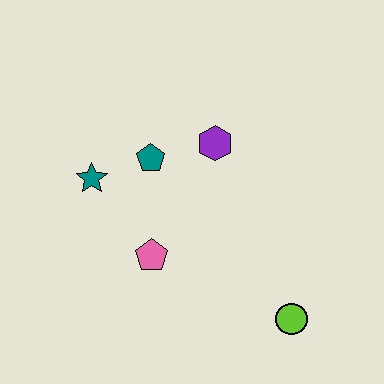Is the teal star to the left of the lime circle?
Yes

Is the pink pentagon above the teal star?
No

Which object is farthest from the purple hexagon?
The lime circle is farthest from the purple hexagon.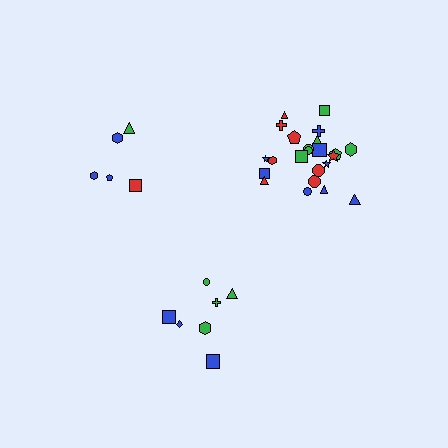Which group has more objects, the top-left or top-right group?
The top-right group.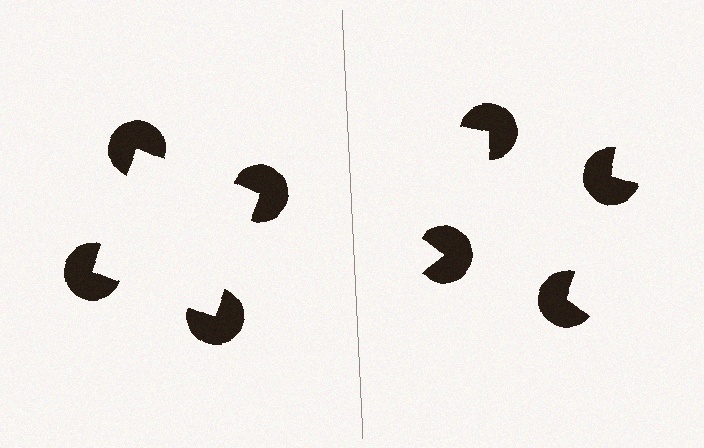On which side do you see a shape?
An illusory square appears on the left side. On the right side the wedge cuts are rotated, so no coherent shape forms.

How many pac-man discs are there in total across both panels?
8 — 4 on each side.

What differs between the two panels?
The pac-man discs are positioned identically on both sides; only the wedge orientations differ. On the left they align to a square; on the right they are misaligned.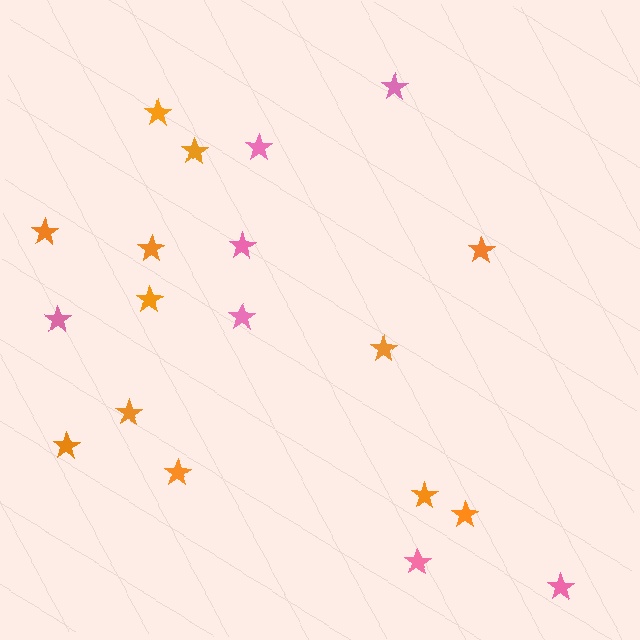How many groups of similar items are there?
There are 2 groups: one group of pink stars (7) and one group of orange stars (12).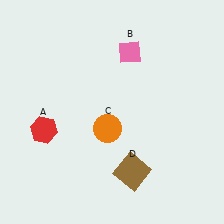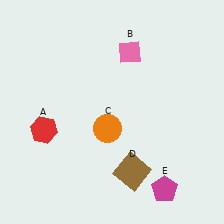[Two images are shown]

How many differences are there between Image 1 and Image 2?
There is 1 difference between the two images.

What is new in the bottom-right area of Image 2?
A magenta pentagon (E) was added in the bottom-right area of Image 2.